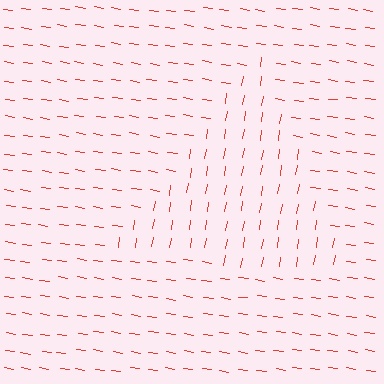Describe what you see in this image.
The image is filled with small red line segments. A triangle region in the image has lines oriented differently from the surrounding lines, creating a visible texture boundary.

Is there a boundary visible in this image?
Yes, there is a texture boundary formed by a change in line orientation.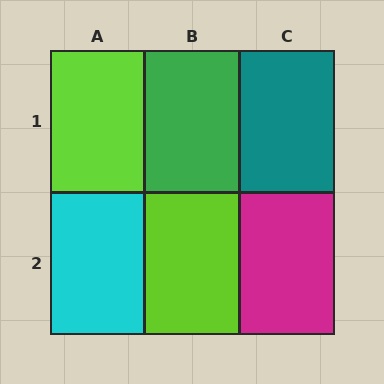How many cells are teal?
1 cell is teal.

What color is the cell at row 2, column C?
Magenta.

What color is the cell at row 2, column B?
Lime.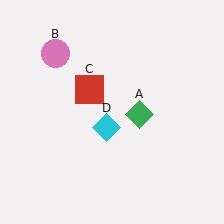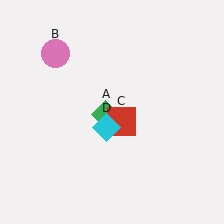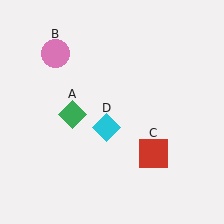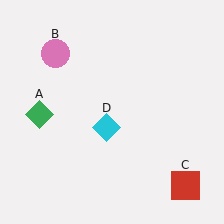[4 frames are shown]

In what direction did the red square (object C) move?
The red square (object C) moved down and to the right.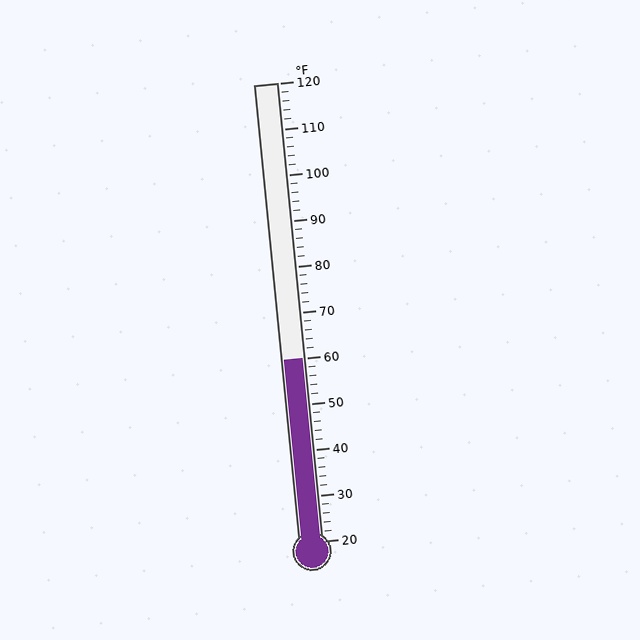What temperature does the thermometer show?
The thermometer shows approximately 60°F.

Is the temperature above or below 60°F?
The temperature is at 60°F.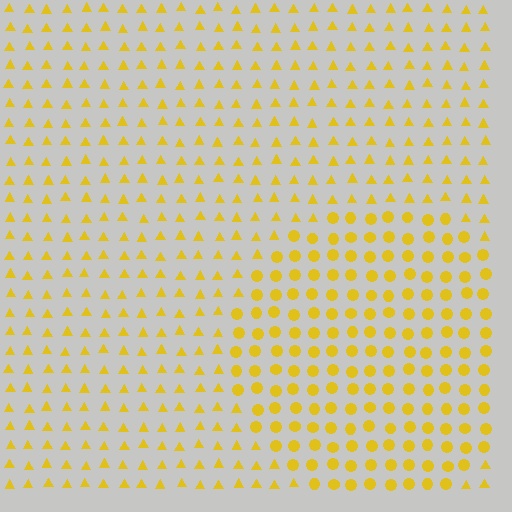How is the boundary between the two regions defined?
The boundary is defined by a change in element shape: circles inside vs. triangles outside. All elements share the same color and spacing.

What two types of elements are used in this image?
The image uses circles inside the circle region and triangles outside it.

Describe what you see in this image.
The image is filled with small yellow elements arranged in a uniform grid. A circle-shaped region contains circles, while the surrounding area contains triangles. The boundary is defined purely by the change in element shape.